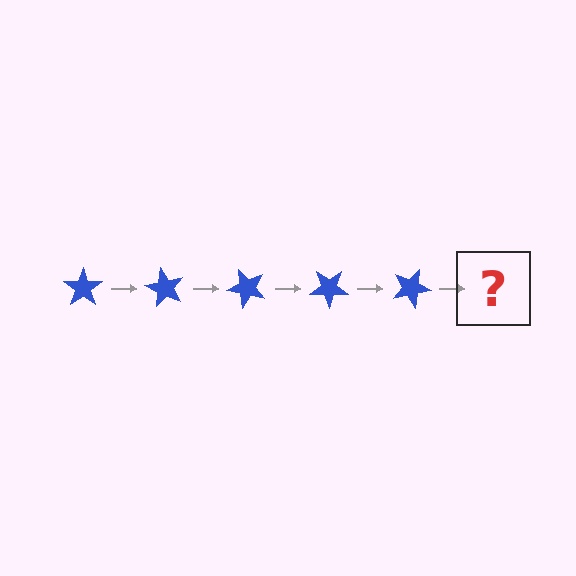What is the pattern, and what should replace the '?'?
The pattern is that the star rotates 60 degrees each step. The '?' should be a blue star rotated 300 degrees.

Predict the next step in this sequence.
The next step is a blue star rotated 300 degrees.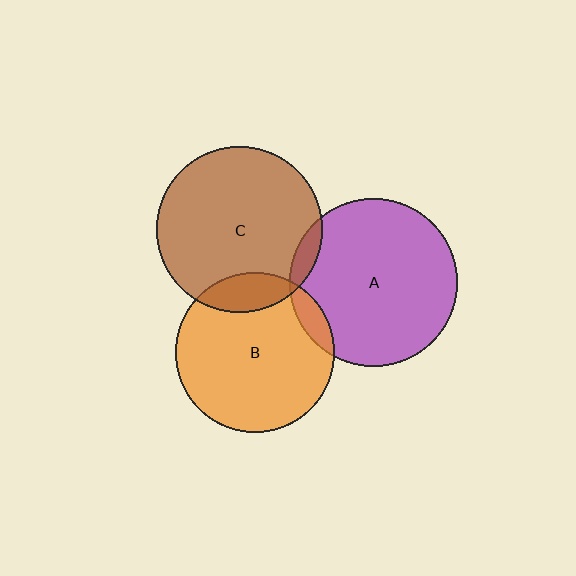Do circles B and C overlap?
Yes.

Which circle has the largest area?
Circle A (purple).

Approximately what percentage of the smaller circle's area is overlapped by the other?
Approximately 15%.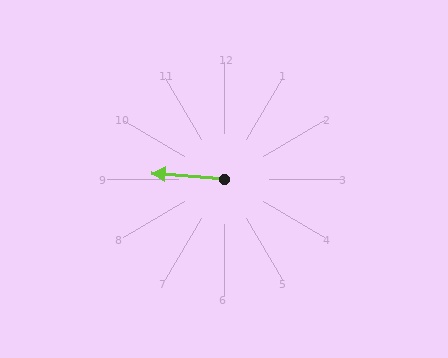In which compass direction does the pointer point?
West.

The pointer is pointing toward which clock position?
Roughly 9 o'clock.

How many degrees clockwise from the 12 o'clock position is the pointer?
Approximately 275 degrees.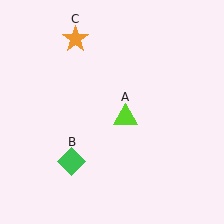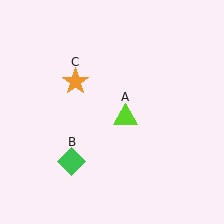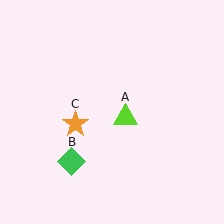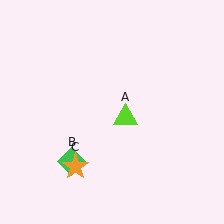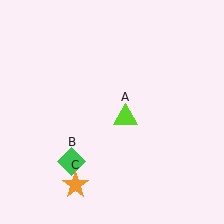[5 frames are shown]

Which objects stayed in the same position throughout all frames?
Lime triangle (object A) and green diamond (object B) remained stationary.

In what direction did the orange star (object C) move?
The orange star (object C) moved down.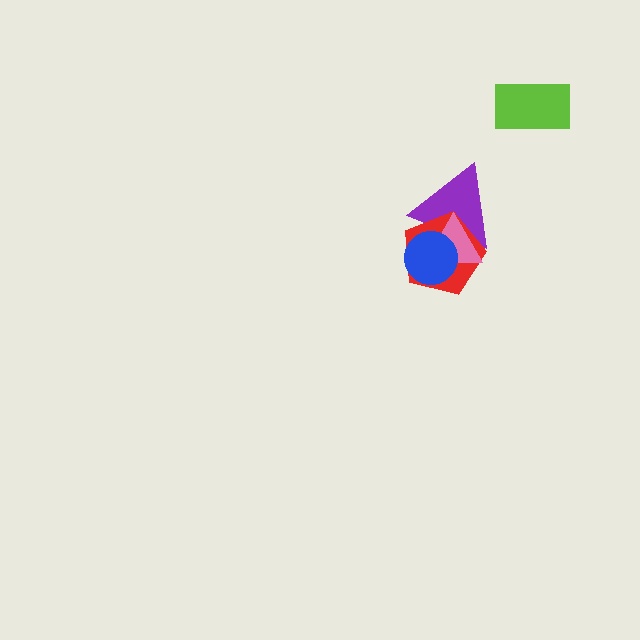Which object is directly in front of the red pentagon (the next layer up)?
The pink triangle is directly in front of the red pentagon.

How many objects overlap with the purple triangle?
3 objects overlap with the purple triangle.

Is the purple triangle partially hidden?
Yes, it is partially covered by another shape.